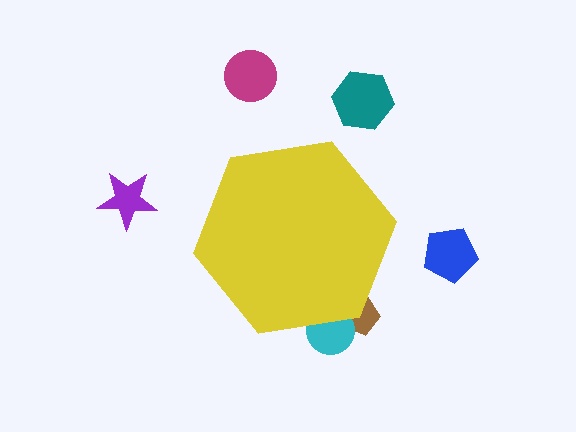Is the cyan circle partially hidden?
Yes, the cyan circle is partially hidden behind the yellow hexagon.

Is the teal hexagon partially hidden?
No, the teal hexagon is fully visible.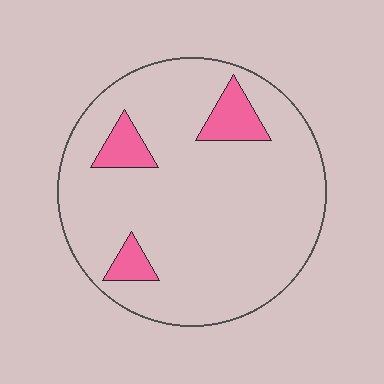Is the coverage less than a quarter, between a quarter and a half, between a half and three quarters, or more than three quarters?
Less than a quarter.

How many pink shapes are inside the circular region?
3.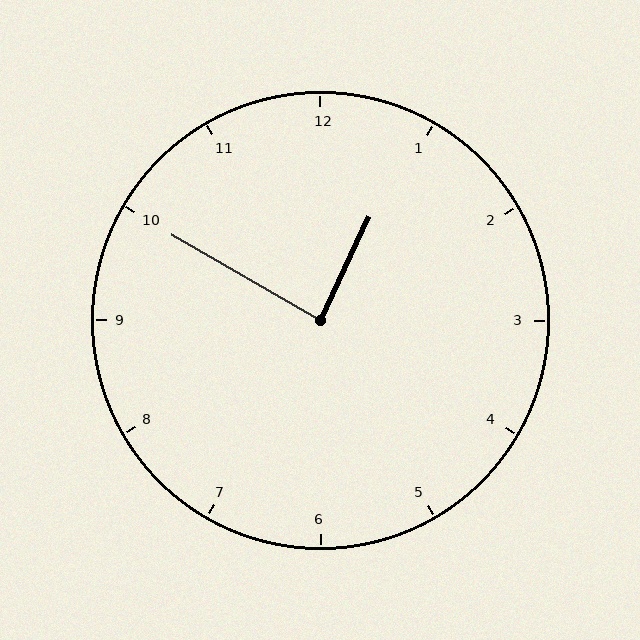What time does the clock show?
12:50.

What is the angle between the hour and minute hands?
Approximately 85 degrees.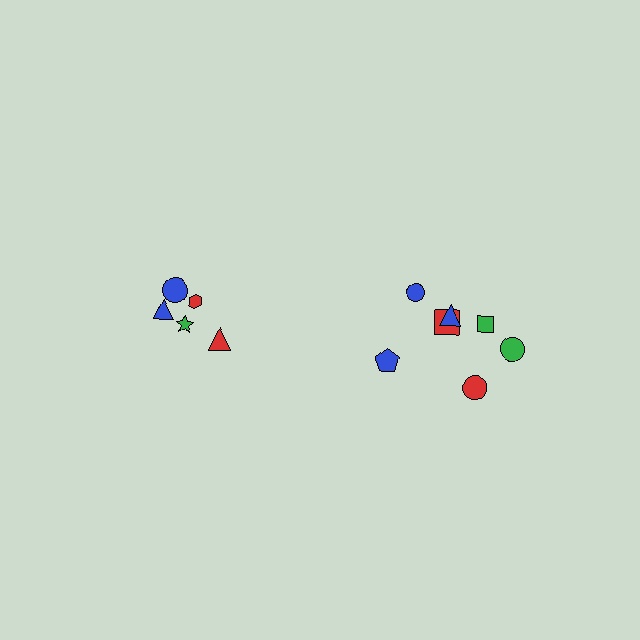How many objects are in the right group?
There are 7 objects.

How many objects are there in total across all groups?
There are 12 objects.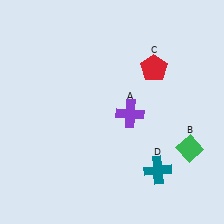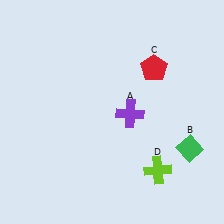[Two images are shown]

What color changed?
The cross (D) changed from teal in Image 1 to lime in Image 2.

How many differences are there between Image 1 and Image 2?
There is 1 difference between the two images.